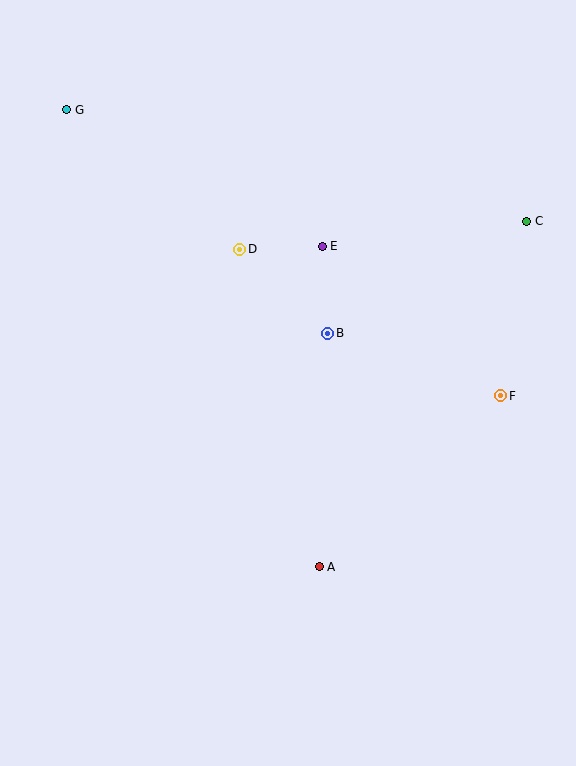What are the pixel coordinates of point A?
Point A is at (319, 567).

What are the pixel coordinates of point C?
Point C is at (527, 221).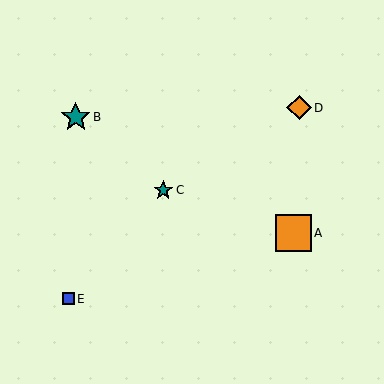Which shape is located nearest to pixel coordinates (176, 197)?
The teal star (labeled C) at (163, 190) is nearest to that location.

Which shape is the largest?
The orange square (labeled A) is the largest.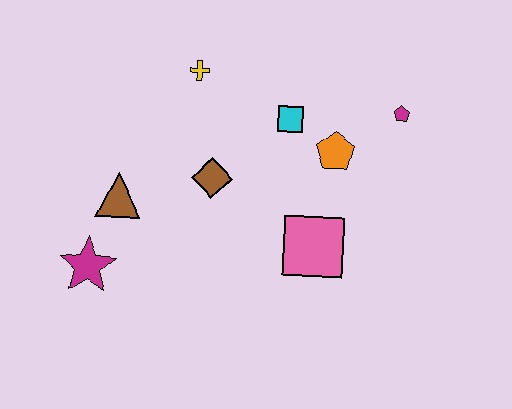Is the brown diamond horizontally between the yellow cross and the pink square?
Yes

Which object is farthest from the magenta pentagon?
The magenta star is farthest from the magenta pentagon.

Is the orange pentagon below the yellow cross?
Yes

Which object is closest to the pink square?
The orange pentagon is closest to the pink square.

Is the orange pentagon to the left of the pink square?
No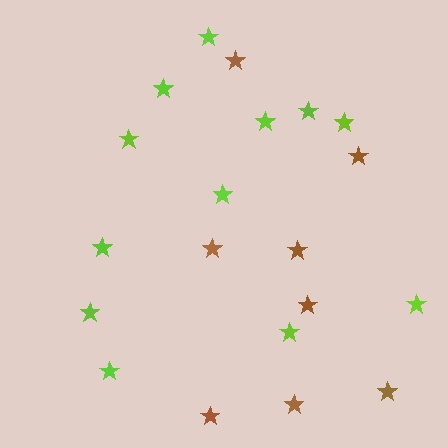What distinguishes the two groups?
There are 2 groups: one group of brown stars (8) and one group of lime stars (12).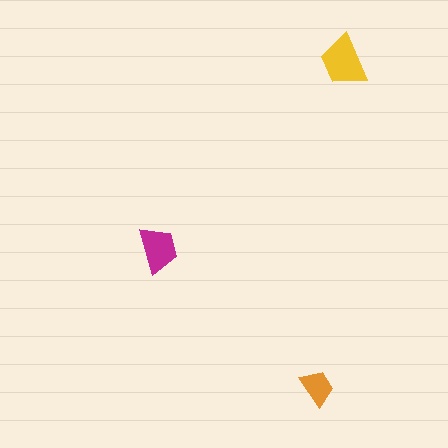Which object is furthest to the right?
The yellow trapezoid is rightmost.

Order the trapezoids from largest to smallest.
the yellow one, the magenta one, the orange one.